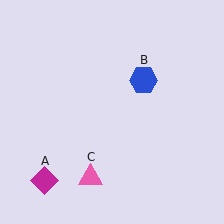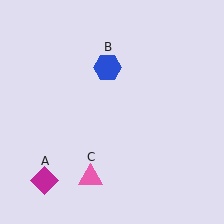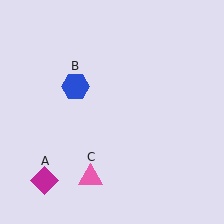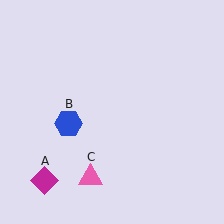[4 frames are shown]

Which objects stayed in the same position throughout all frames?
Magenta diamond (object A) and pink triangle (object C) remained stationary.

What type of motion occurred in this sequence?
The blue hexagon (object B) rotated counterclockwise around the center of the scene.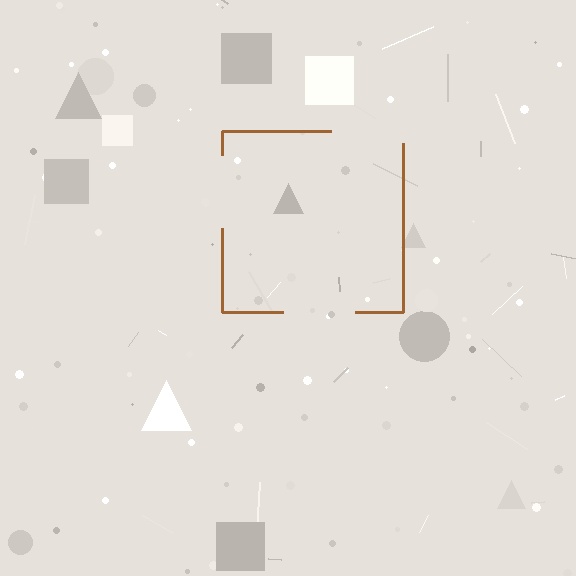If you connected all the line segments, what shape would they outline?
They would outline a square.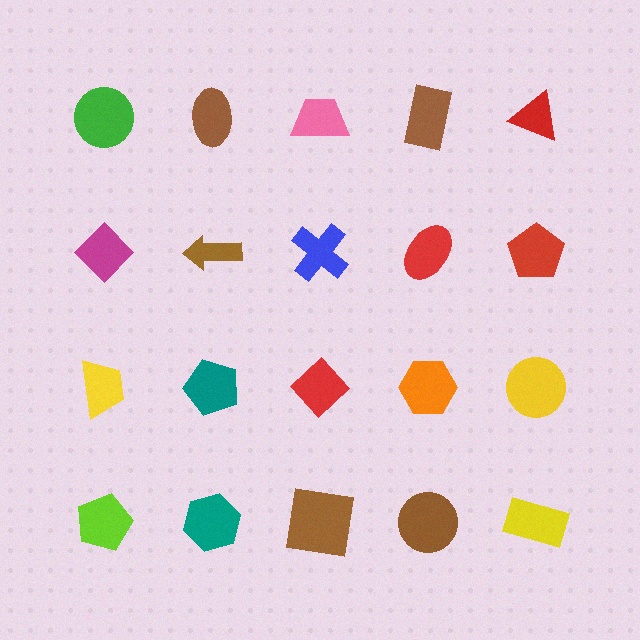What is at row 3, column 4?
An orange hexagon.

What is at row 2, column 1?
A magenta diamond.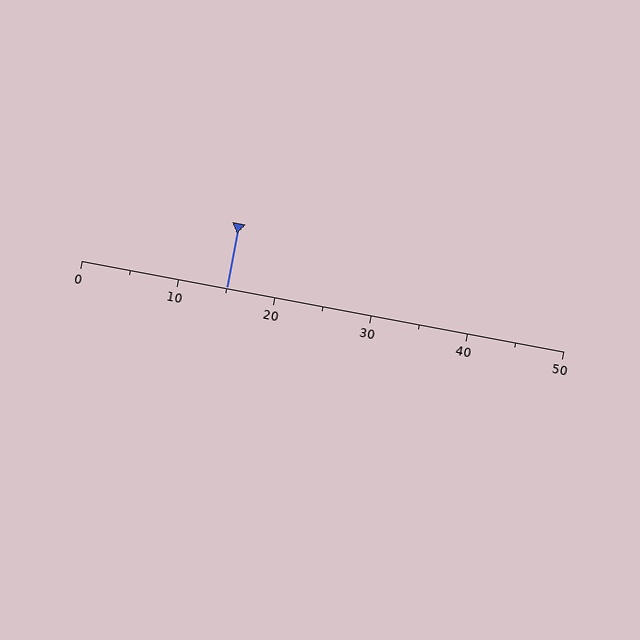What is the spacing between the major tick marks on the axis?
The major ticks are spaced 10 apart.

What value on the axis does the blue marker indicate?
The marker indicates approximately 15.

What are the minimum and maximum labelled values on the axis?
The axis runs from 0 to 50.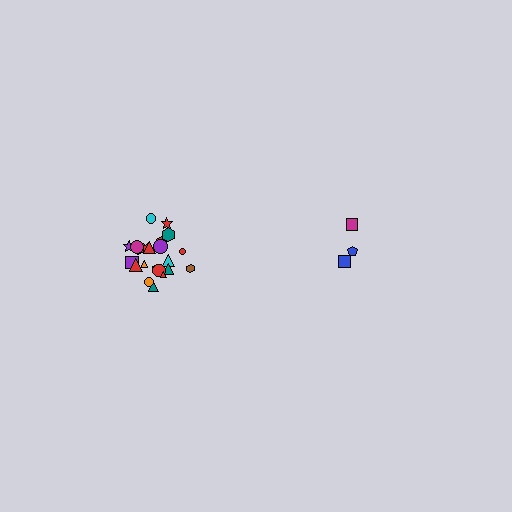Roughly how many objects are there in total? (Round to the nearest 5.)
Roughly 25 objects in total.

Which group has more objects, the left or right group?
The left group.